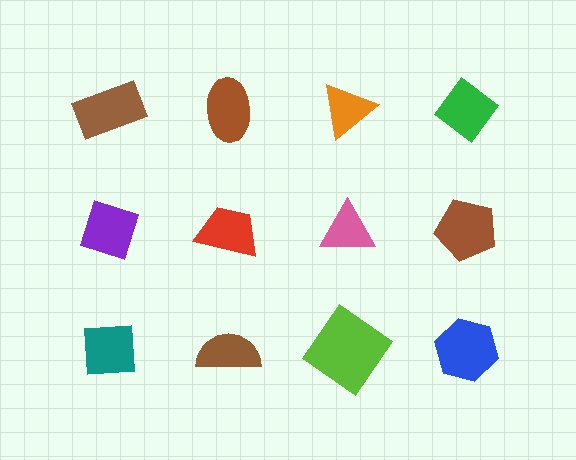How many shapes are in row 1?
4 shapes.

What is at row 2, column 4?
A brown pentagon.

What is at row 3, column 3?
A lime diamond.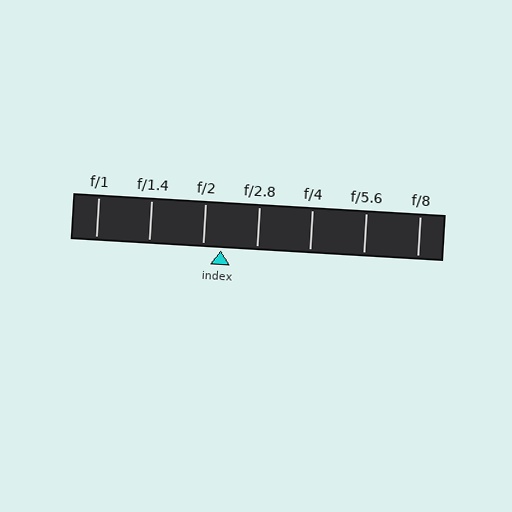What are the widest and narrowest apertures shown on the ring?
The widest aperture shown is f/1 and the narrowest is f/8.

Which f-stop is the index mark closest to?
The index mark is closest to f/2.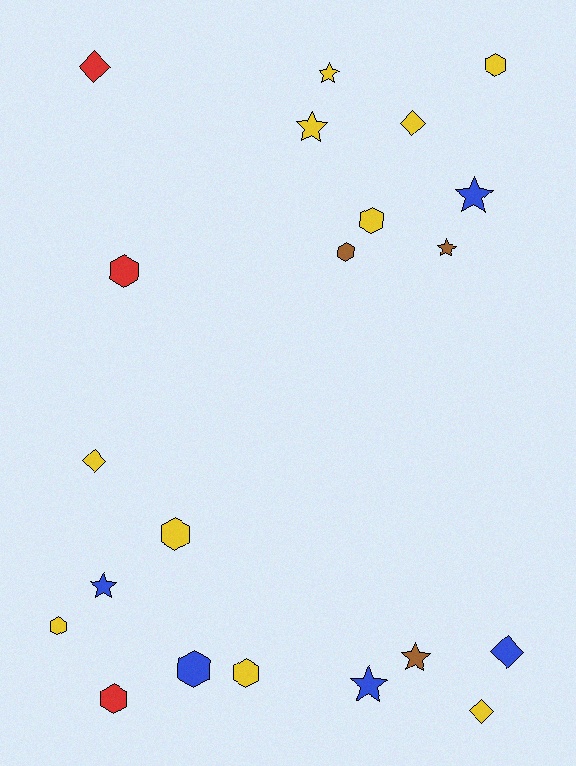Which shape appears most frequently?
Hexagon, with 9 objects.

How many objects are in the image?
There are 21 objects.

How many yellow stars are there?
There are 2 yellow stars.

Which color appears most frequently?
Yellow, with 10 objects.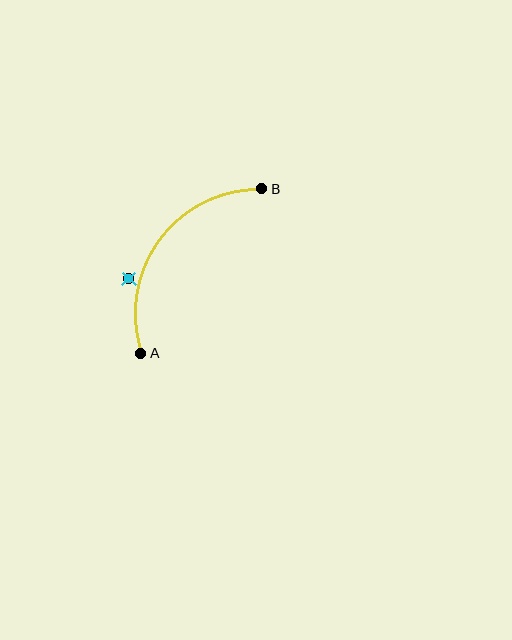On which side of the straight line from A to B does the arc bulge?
The arc bulges above and to the left of the straight line connecting A and B.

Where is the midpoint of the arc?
The arc midpoint is the point on the curve farthest from the straight line joining A and B. It sits above and to the left of that line.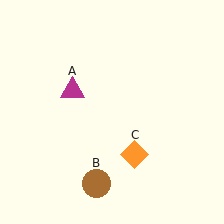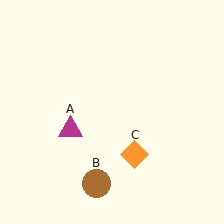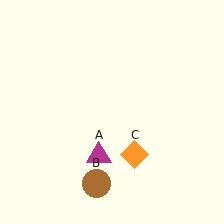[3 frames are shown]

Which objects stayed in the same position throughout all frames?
Brown circle (object B) and orange diamond (object C) remained stationary.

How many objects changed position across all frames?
1 object changed position: magenta triangle (object A).